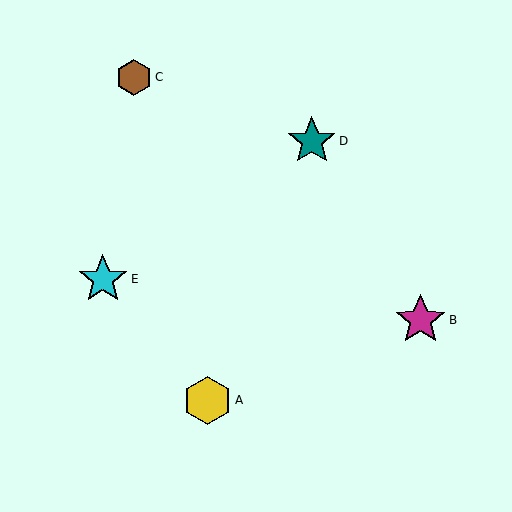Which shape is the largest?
The magenta star (labeled B) is the largest.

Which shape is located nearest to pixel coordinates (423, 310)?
The magenta star (labeled B) at (421, 320) is nearest to that location.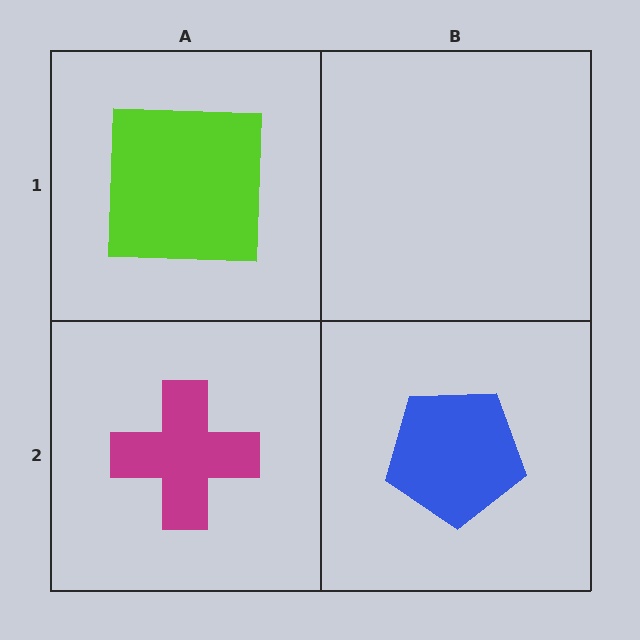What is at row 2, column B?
A blue pentagon.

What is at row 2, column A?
A magenta cross.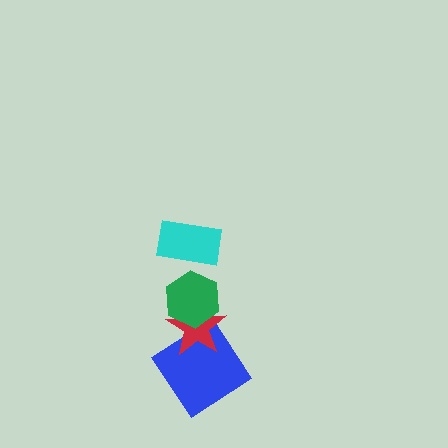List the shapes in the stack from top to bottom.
From top to bottom: the cyan rectangle, the green hexagon, the red star, the blue diamond.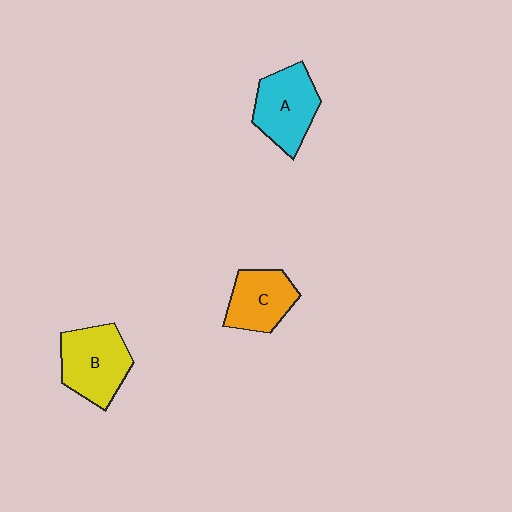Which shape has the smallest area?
Shape C (orange).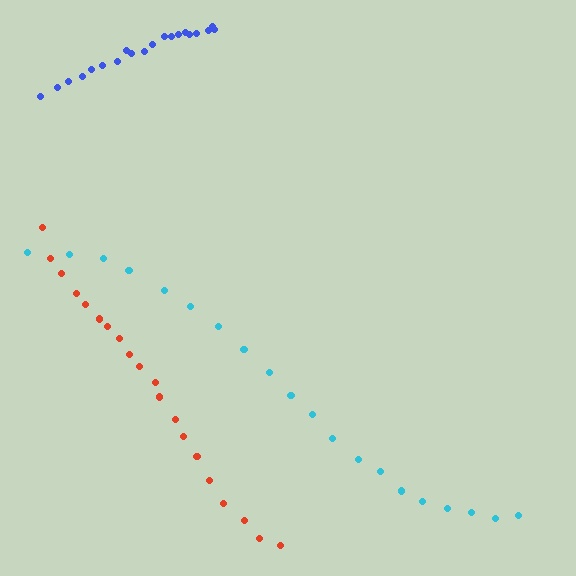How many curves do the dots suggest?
There are 3 distinct paths.